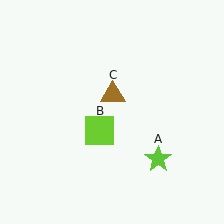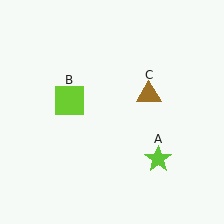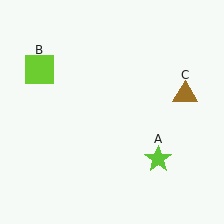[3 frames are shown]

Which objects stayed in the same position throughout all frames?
Lime star (object A) remained stationary.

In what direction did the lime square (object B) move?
The lime square (object B) moved up and to the left.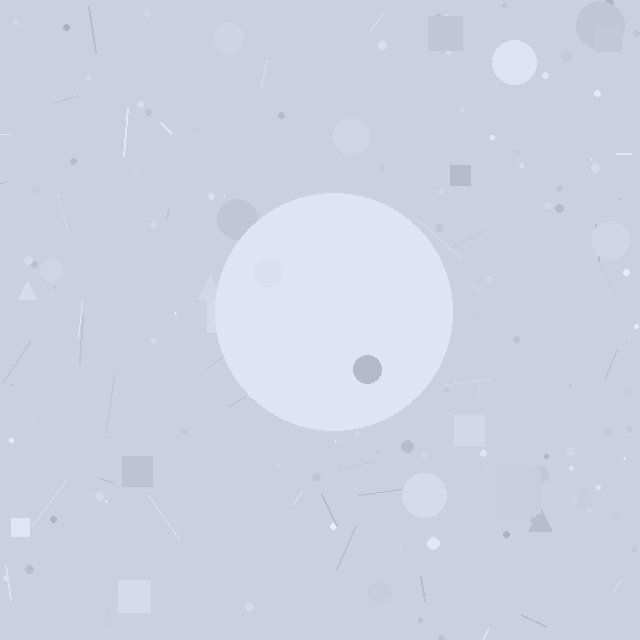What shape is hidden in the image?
A circle is hidden in the image.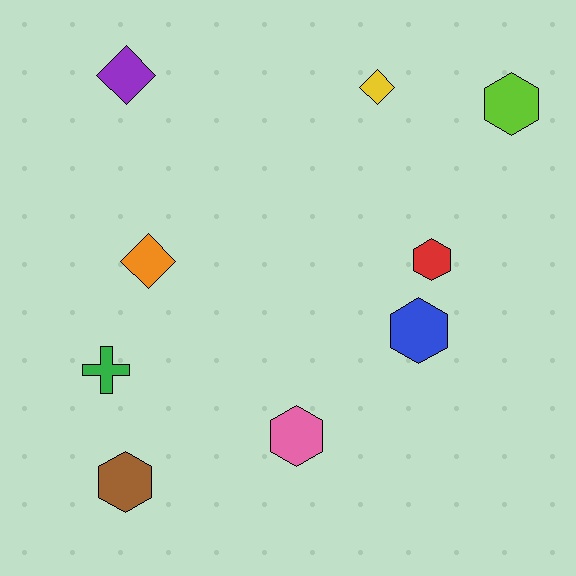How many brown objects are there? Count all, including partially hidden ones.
There is 1 brown object.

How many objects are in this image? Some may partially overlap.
There are 9 objects.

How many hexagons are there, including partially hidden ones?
There are 5 hexagons.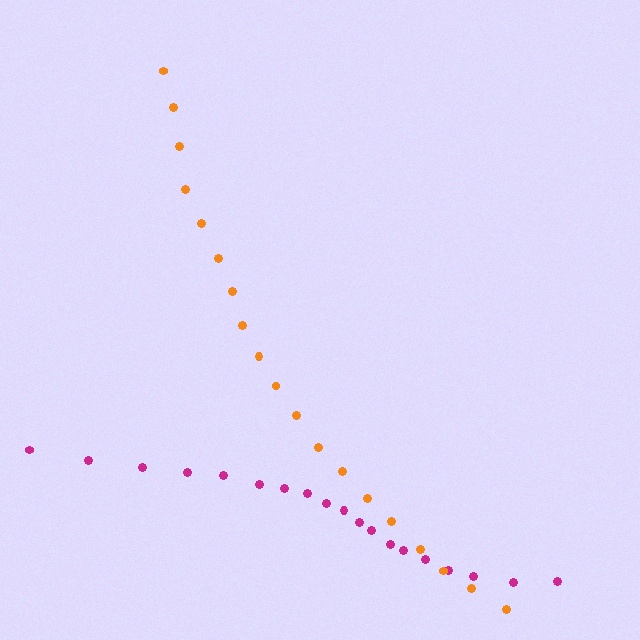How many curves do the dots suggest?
There are 2 distinct paths.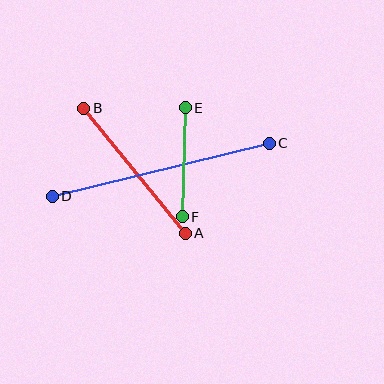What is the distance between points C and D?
The distance is approximately 224 pixels.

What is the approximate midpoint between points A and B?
The midpoint is at approximately (135, 171) pixels.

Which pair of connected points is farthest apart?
Points C and D are farthest apart.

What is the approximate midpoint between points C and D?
The midpoint is at approximately (161, 170) pixels.